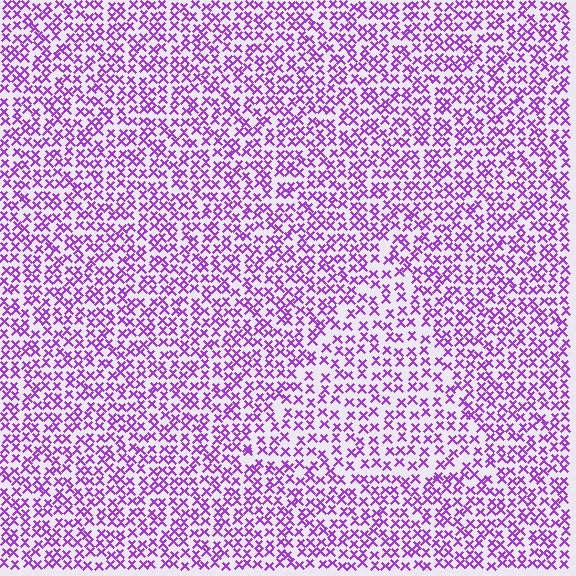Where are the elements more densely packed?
The elements are more densely packed outside the triangle boundary.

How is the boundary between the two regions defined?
The boundary is defined by a change in element density (approximately 1.5x ratio). All elements are the same color, size, and shape.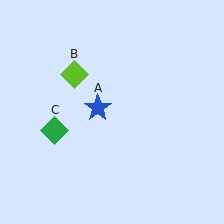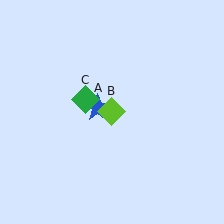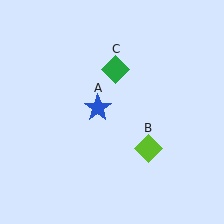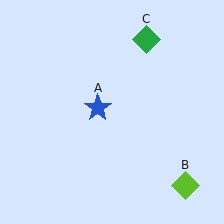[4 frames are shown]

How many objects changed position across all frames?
2 objects changed position: lime diamond (object B), green diamond (object C).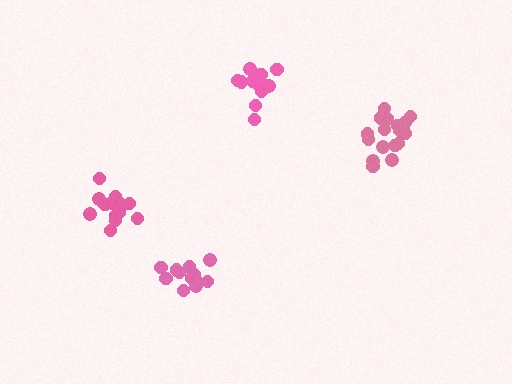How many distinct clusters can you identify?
There are 4 distinct clusters.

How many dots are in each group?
Group 1: 16 dots, Group 2: 18 dots, Group 3: 13 dots, Group 4: 15 dots (62 total).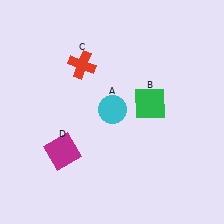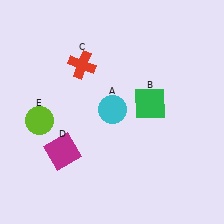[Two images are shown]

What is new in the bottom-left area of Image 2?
A lime circle (E) was added in the bottom-left area of Image 2.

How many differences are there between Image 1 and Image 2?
There is 1 difference between the two images.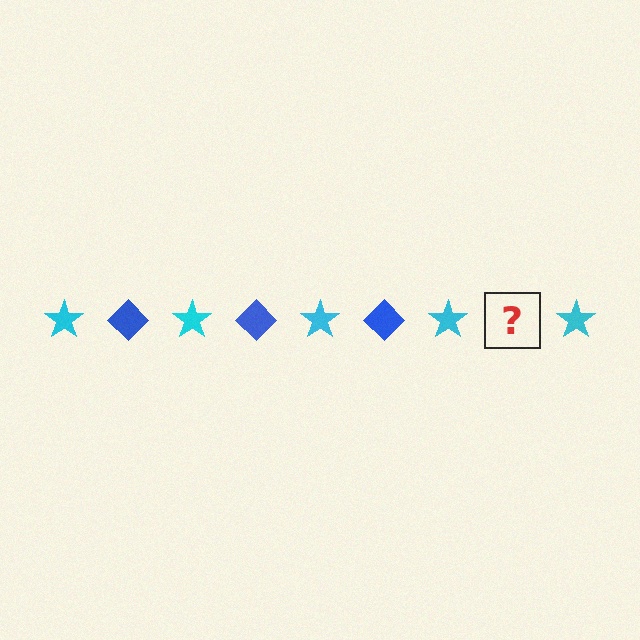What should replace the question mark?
The question mark should be replaced with a blue diamond.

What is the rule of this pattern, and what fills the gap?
The rule is that the pattern alternates between cyan star and blue diamond. The gap should be filled with a blue diamond.